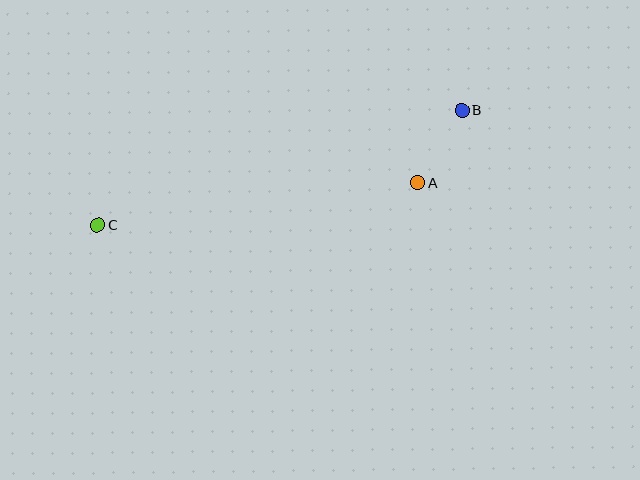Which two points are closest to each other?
Points A and B are closest to each other.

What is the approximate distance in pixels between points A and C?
The distance between A and C is approximately 323 pixels.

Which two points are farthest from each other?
Points B and C are farthest from each other.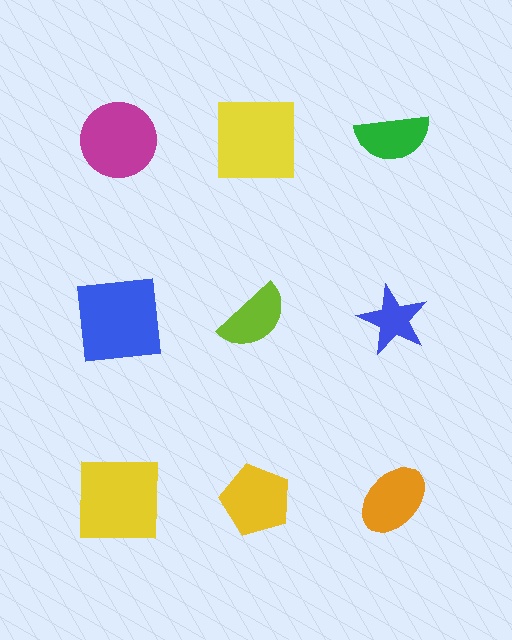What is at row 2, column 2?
A lime semicircle.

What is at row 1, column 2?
A yellow square.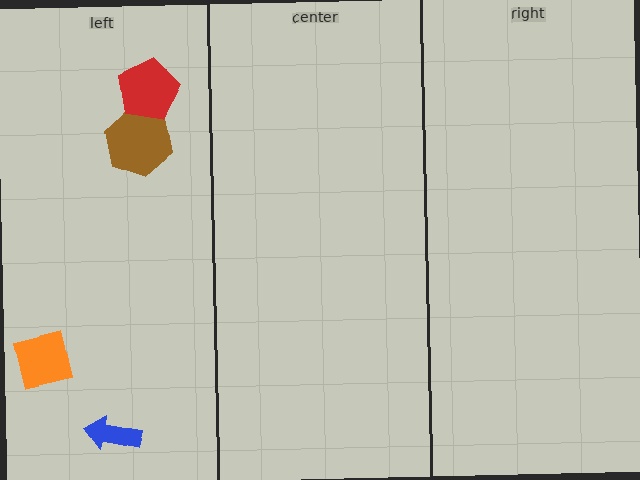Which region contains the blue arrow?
The left region.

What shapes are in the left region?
The blue arrow, the brown hexagon, the orange square, the red pentagon.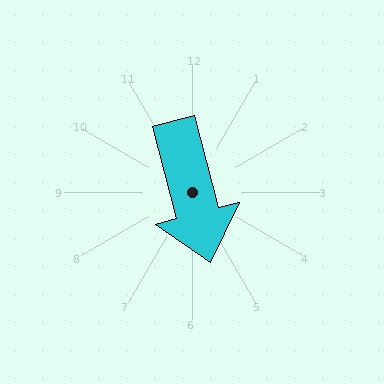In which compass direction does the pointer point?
South.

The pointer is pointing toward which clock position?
Roughly 6 o'clock.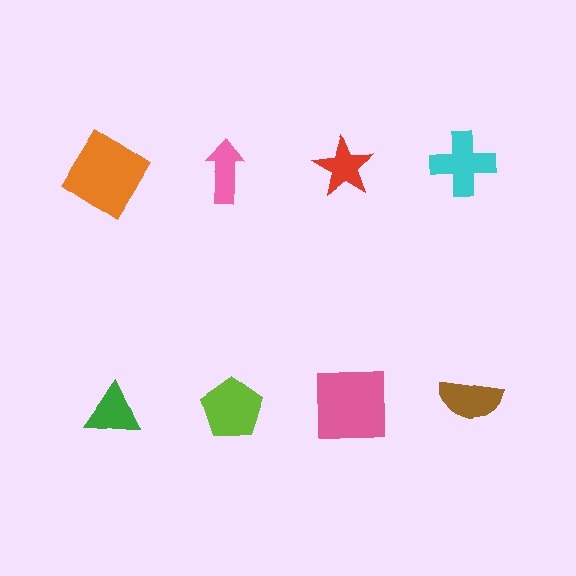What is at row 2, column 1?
A green triangle.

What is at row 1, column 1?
An orange diamond.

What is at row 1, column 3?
A red star.